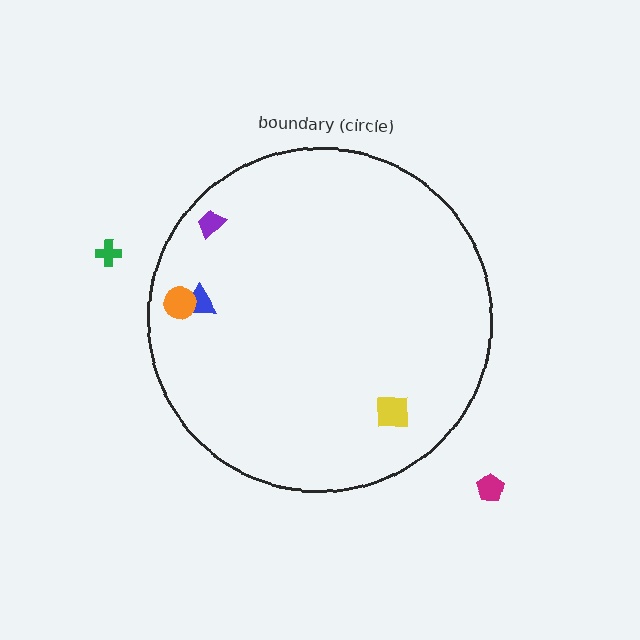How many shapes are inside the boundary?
4 inside, 2 outside.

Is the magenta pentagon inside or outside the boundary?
Outside.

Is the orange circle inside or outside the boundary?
Inside.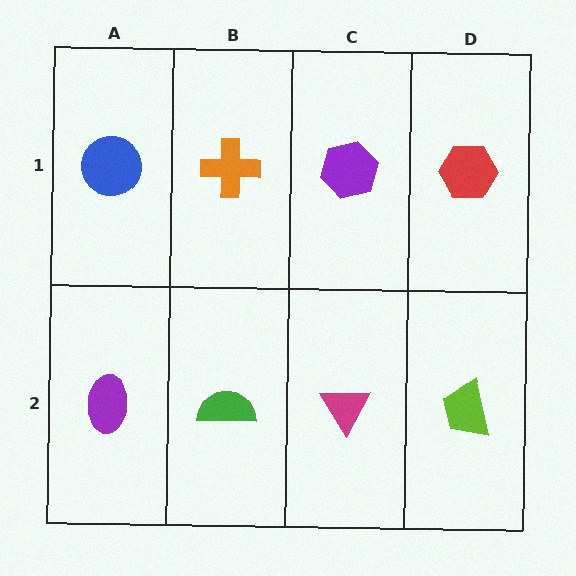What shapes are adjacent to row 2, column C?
A purple hexagon (row 1, column C), a green semicircle (row 2, column B), a lime trapezoid (row 2, column D).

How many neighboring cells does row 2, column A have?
2.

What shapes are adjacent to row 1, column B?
A green semicircle (row 2, column B), a blue circle (row 1, column A), a purple hexagon (row 1, column C).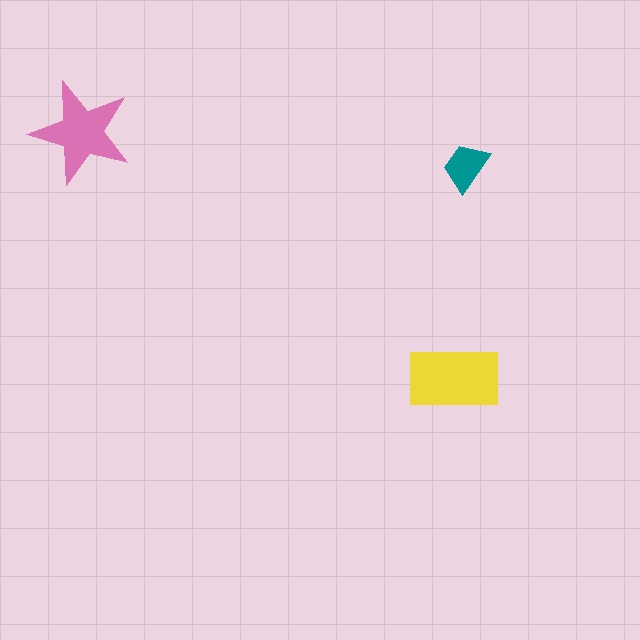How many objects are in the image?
There are 3 objects in the image.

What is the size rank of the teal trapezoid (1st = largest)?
3rd.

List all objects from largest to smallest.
The yellow rectangle, the pink star, the teal trapezoid.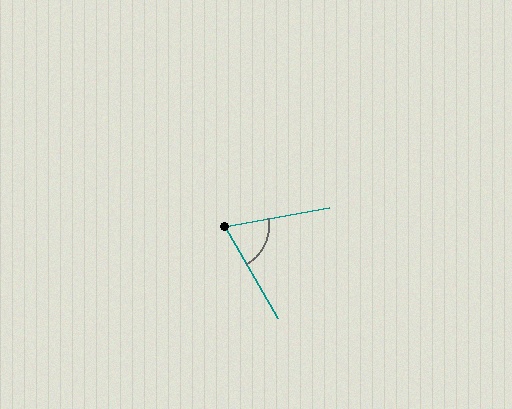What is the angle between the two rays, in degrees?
Approximately 70 degrees.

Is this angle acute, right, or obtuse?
It is acute.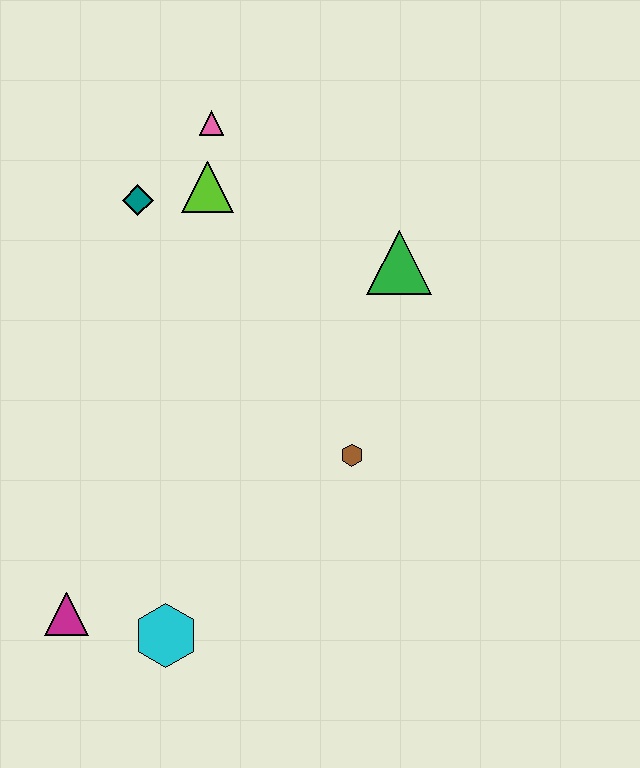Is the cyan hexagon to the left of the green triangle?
Yes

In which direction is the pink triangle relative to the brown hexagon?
The pink triangle is above the brown hexagon.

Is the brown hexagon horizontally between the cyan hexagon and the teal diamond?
No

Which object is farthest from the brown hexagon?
The pink triangle is farthest from the brown hexagon.